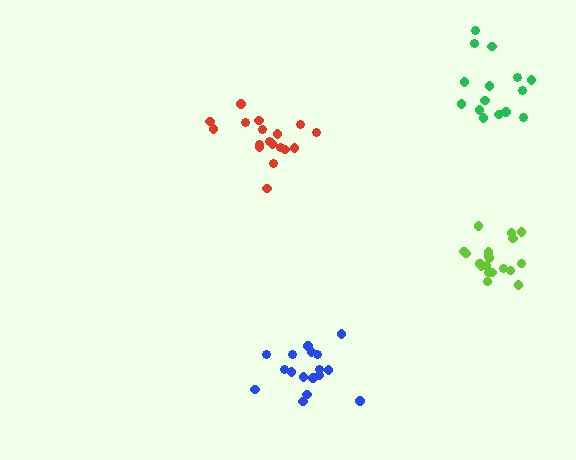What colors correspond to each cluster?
The clusters are colored: green, blue, lime, red.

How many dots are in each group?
Group 1: 15 dots, Group 2: 17 dots, Group 3: 20 dots, Group 4: 18 dots (70 total).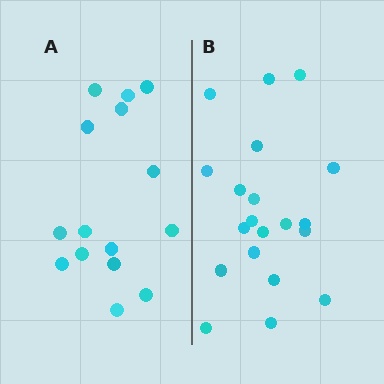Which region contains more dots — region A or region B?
Region B (the right region) has more dots.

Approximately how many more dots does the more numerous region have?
Region B has about 5 more dots than region A.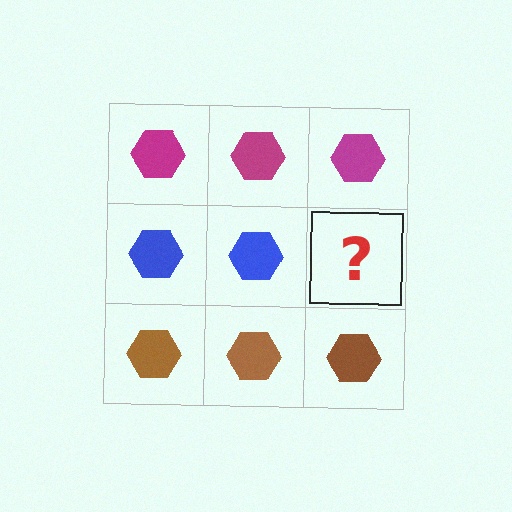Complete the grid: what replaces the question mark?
The question mark should be replaced with a blue hexagon.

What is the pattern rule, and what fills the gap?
The rule is that each row has a consistent color. The gap should be filled with a blue hexagon.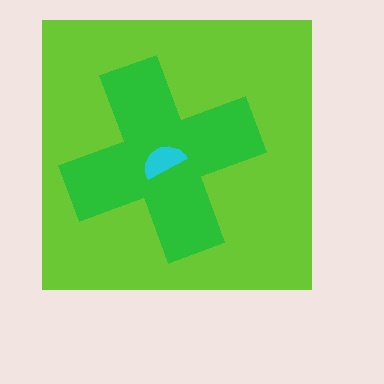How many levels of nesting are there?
3.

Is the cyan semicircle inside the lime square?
Yes.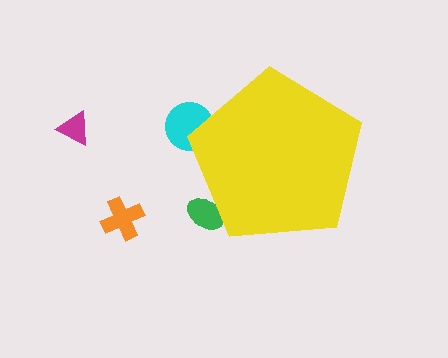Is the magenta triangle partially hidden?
No, the magenta triangle is fully visible.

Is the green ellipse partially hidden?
Yes, the green ellipse is partially hidden behind the yellow pentagon.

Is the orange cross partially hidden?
No, the orange cross is fully visible.